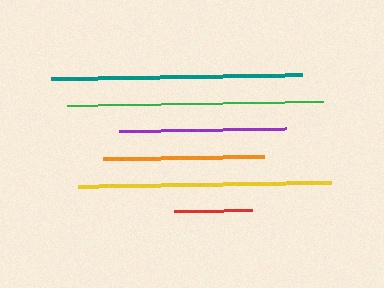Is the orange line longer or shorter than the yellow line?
The yellow line is longer than the orange line.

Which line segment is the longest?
The green line is the longest at approximately 255 pixels.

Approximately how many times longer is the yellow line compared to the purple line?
The yellow line is approximately 1.5 times the length of the purple line.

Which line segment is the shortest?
The red line is the shortest at approximately 78 pixels.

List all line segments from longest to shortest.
From longest to shortest: green, yellow, teal, purple, orange, red.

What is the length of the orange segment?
The orange segment is approximately 161 pixels long.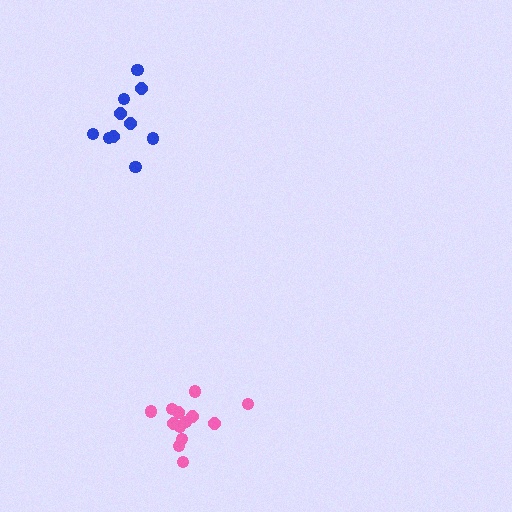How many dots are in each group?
Group 1: 13 dots, Group 2: 10 dots (23 total).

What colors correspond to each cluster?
The clusters are colored: pink, blue.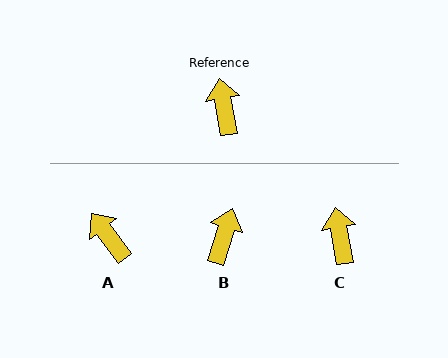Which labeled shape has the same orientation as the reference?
C.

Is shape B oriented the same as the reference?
No, it is off by about 27 degrees.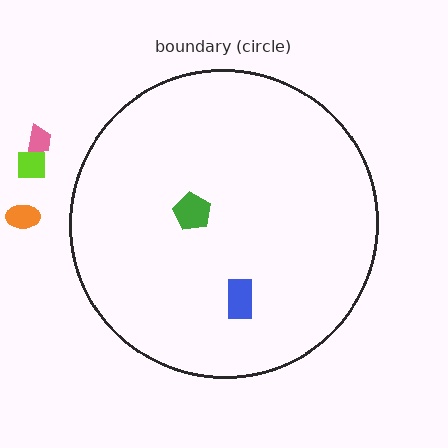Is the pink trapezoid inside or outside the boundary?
Outside.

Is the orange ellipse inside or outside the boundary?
Outside.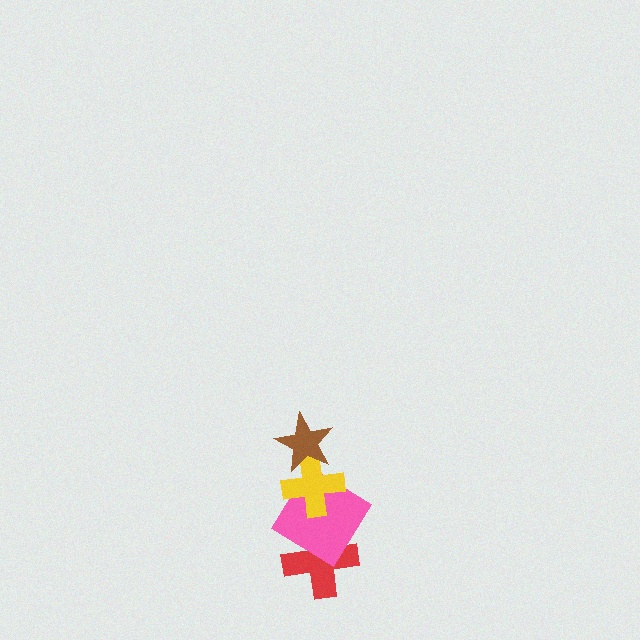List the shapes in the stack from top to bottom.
From top to bottom: the brown star, the yellow cross, the pink diamond, the red cross.